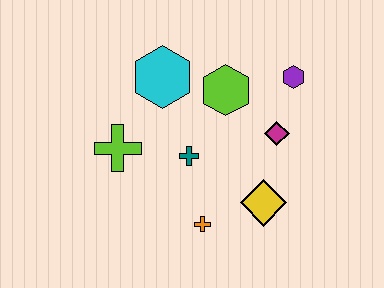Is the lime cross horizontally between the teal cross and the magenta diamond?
No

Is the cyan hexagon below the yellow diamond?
No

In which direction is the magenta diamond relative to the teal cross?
The magenta diamond is to the right of the teal cross.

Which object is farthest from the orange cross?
The purple hexagon is farthest from the orange cross.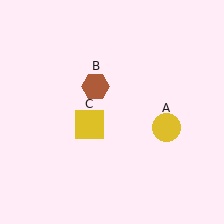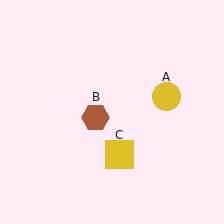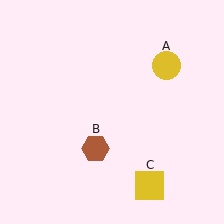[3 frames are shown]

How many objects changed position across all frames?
3 objects changed position: yellow circle (object A), brown hexagon (object B), yellow square (object C).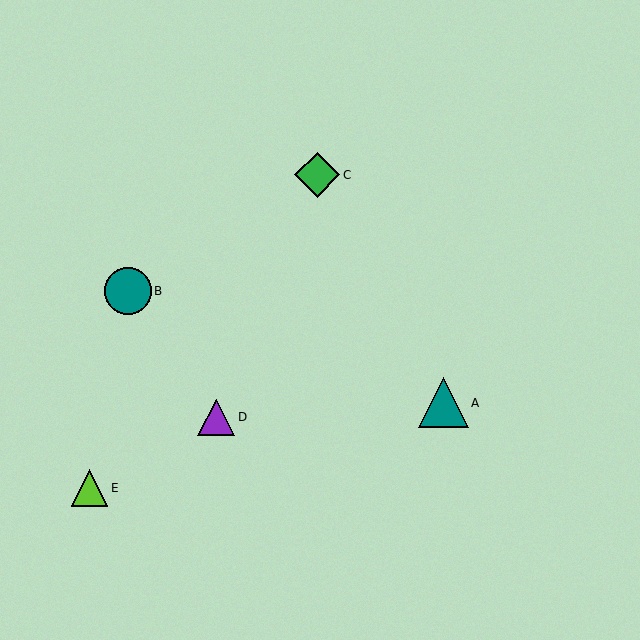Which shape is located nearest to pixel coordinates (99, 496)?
The lime triangle (labeled E) at (90, 488) is nearest to that location.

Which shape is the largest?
The teal triangle (labeled A) is the largest.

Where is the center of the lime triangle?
The center of the lime triangle is at (90, 488).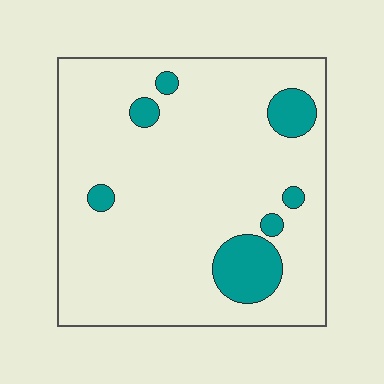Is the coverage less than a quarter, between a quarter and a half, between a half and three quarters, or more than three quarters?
Less than a quarter.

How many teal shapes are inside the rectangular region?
7.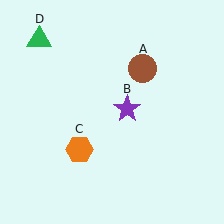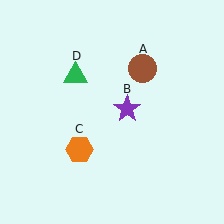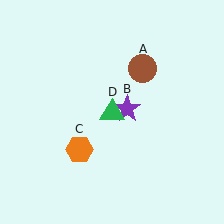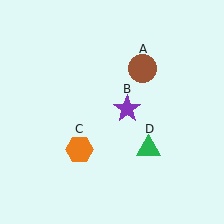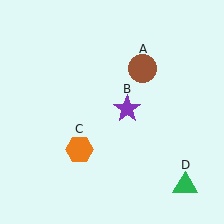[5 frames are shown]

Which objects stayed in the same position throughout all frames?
Brown circle (object A) and purple star (object B) and orange hexagon (object C) remained stationary.